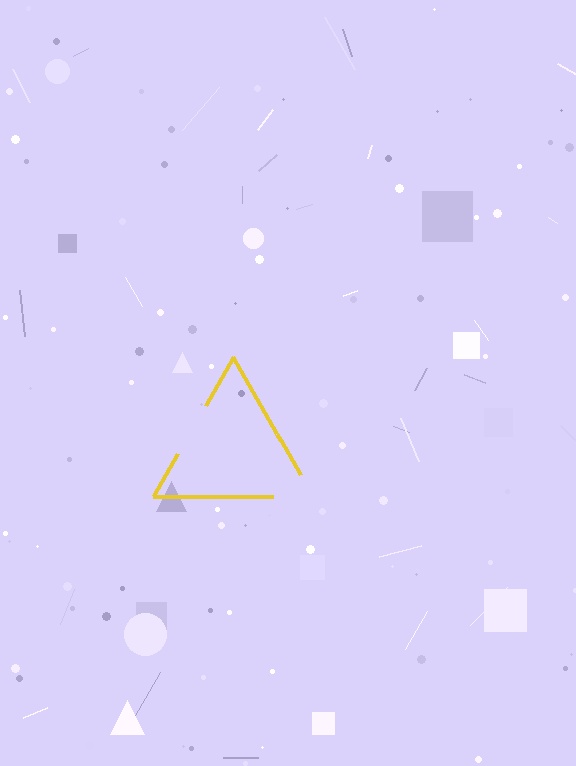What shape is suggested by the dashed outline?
The dashed outline suggests a triangle.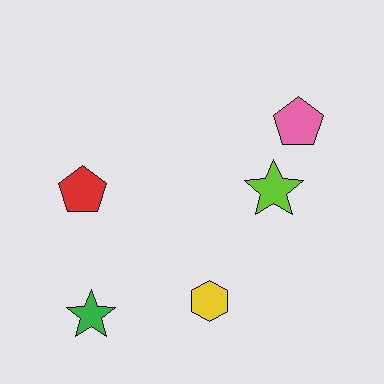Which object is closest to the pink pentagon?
The lime star is closest to the pink pentagon.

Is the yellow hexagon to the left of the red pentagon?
No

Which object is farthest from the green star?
The pink pentagon is farthest from the green star.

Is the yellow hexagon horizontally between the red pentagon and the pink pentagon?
Yes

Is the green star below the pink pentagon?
Yes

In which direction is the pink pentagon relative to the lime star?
The pink pentagon is above the lime star.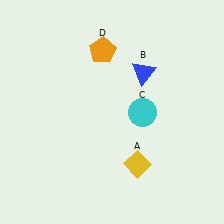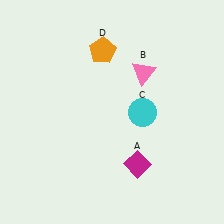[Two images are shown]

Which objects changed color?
A changed from yellow to magenta. B changed from blue to pink.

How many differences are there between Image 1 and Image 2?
There are 2 differences between the two images.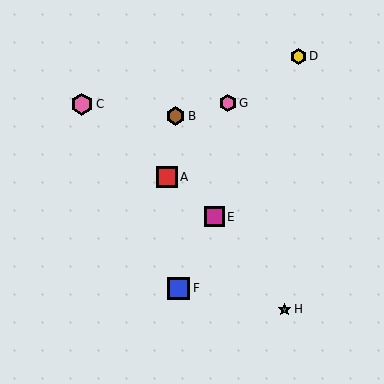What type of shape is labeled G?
Shape G is a pink hexagon.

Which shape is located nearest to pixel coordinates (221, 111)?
The pink hexagon (labeled G) at (228, 103) is nearest to that location.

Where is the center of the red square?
The center of the red square is at (167, 177).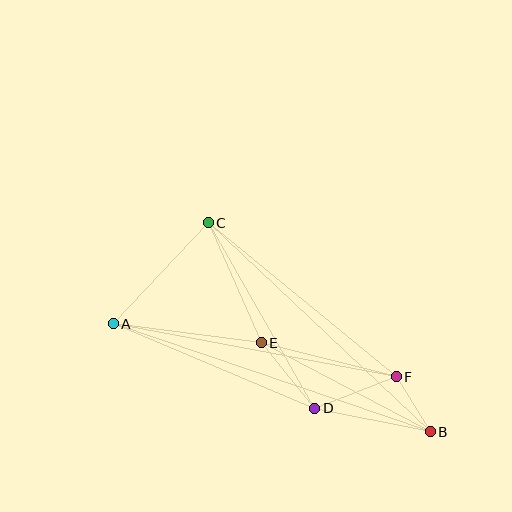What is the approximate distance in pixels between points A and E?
The distance between A and E is approximately 149 pixels.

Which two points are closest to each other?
Points B and F are closest to each other.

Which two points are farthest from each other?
Points A and B are farthest from each other.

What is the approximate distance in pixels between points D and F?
The distance between D and F is approximately 87 pixels.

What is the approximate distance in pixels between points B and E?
The distance between B and E is approximately 191 pixels.